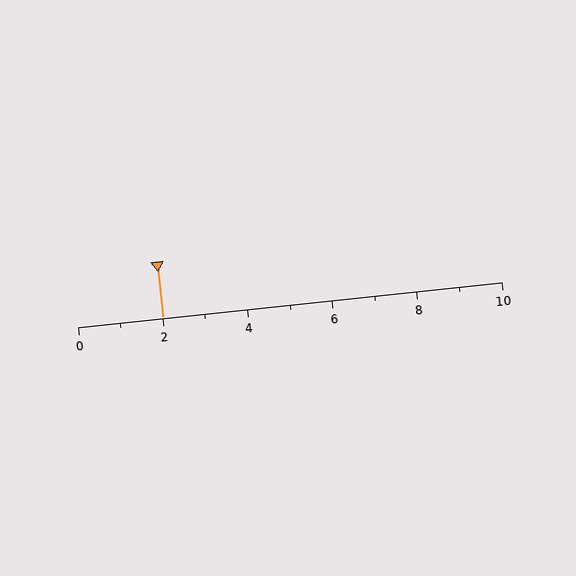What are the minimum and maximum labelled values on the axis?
The axis runs from 0 to 10.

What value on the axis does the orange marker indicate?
The marker indicates approximately 2.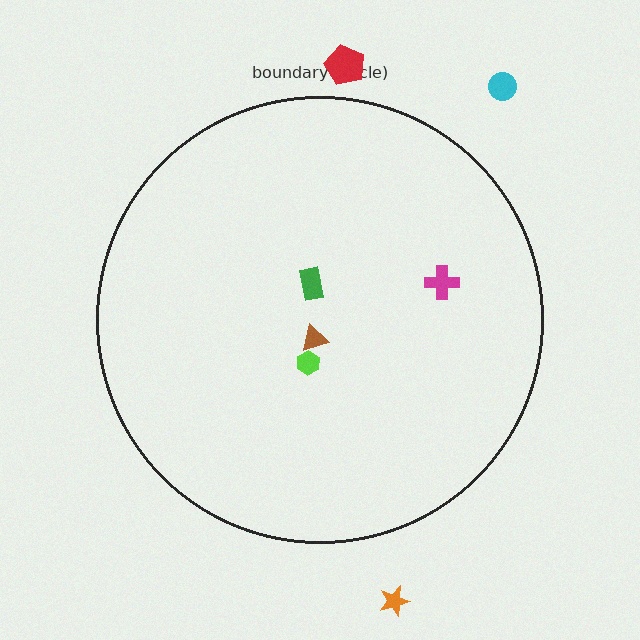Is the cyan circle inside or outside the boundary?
Outside.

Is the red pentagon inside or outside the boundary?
Outside.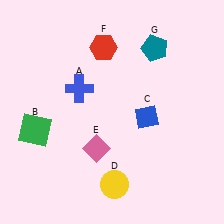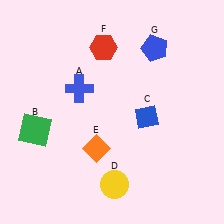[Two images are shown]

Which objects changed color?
E changed from pink to orange. G changed from teal to blue.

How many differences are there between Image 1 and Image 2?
There are 2 differences between the two images.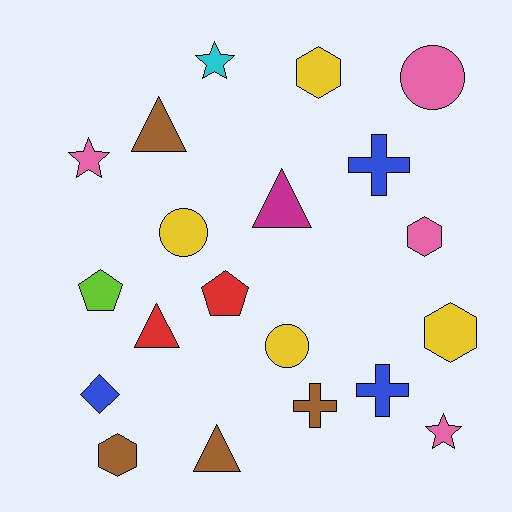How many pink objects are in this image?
There are 4 pink objects.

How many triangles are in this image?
There are 4 triangles.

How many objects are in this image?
There are 20 objects.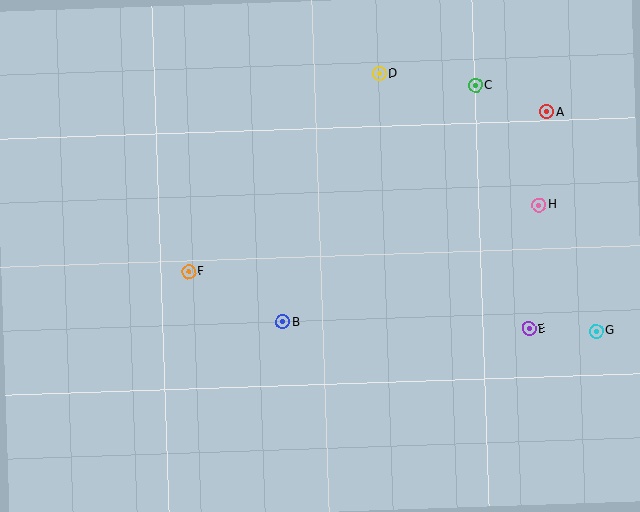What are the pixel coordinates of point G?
Point G is at (596, 331).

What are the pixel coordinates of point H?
Point H is at (539, 205).